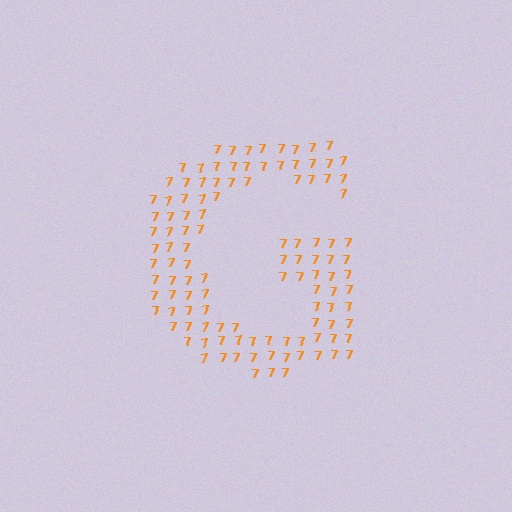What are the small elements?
The small elements are digit 7's.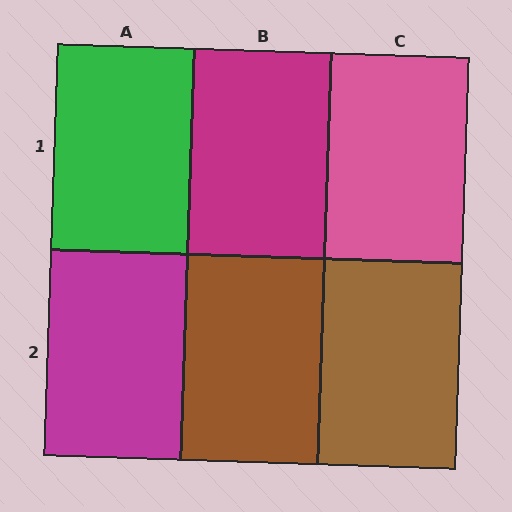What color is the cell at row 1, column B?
Magenta.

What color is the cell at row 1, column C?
Pink.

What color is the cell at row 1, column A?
Green.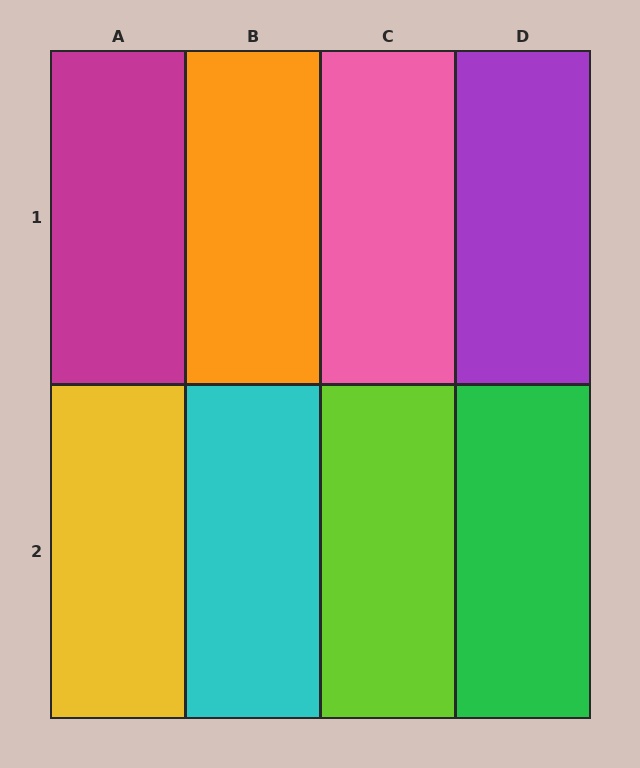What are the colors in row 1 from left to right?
Magenta, orange, pink, purple.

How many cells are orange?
1 cell is orange.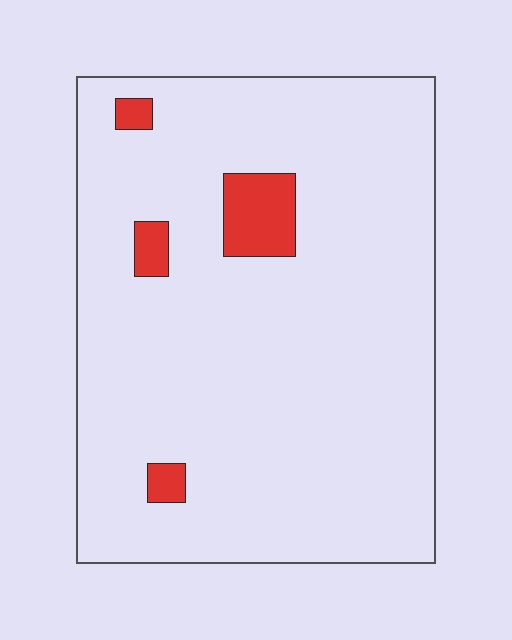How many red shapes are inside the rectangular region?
4.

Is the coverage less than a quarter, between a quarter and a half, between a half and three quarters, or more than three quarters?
Less than a quarter.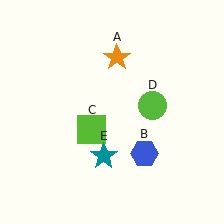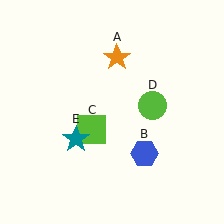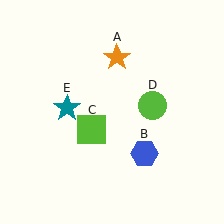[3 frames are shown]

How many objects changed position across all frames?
1 object changed position: teal star (object E).